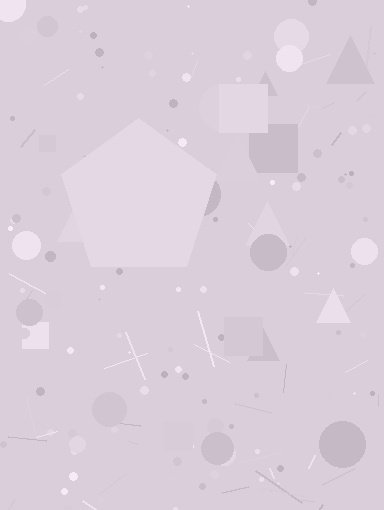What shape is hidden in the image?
A pentagon is hidden in the image.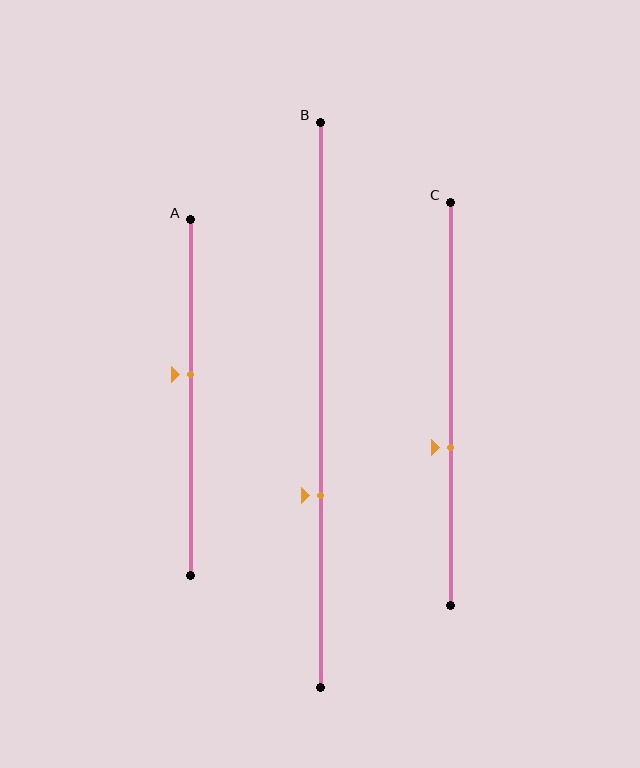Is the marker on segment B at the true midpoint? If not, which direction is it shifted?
No, the marker on segment B is shifted downward by about 16% of the segment length.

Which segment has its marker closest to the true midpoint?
Segment A has its marker closest to the true midpoint.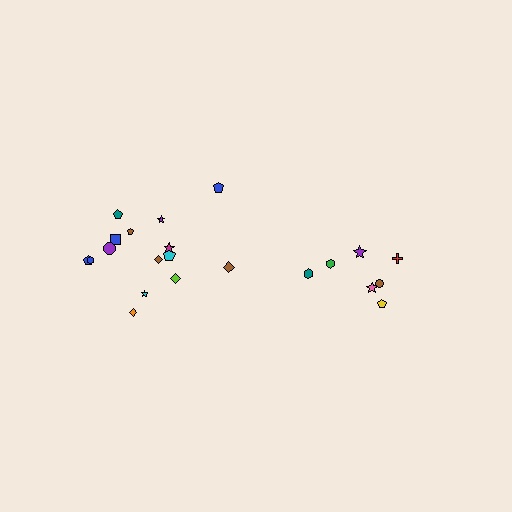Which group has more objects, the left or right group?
The left group.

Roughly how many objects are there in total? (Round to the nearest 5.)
Roughly 20 objects in total.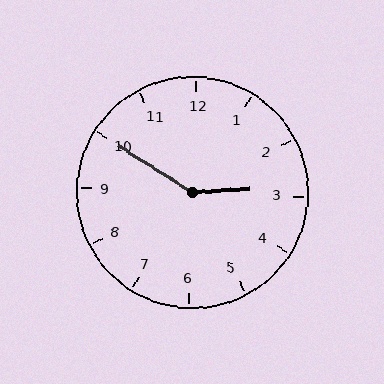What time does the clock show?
2:50.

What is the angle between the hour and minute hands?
Approximately 145 degrees.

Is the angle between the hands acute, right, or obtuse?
It is obtuse.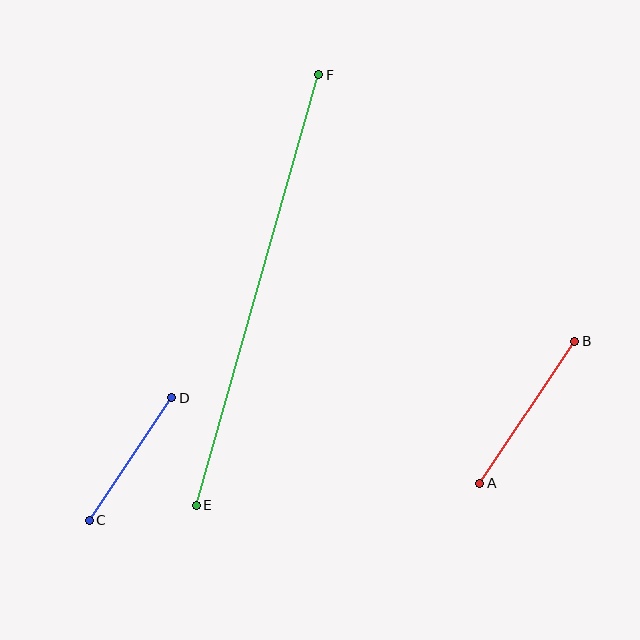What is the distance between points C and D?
The distance is approximately 148 pixels.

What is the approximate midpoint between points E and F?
The midpoint is at approximately (257, 290) pixels.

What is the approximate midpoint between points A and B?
The midpoint is at approximately (527, 412) pixels.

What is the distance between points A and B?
The distance is approximately 171 pixels.